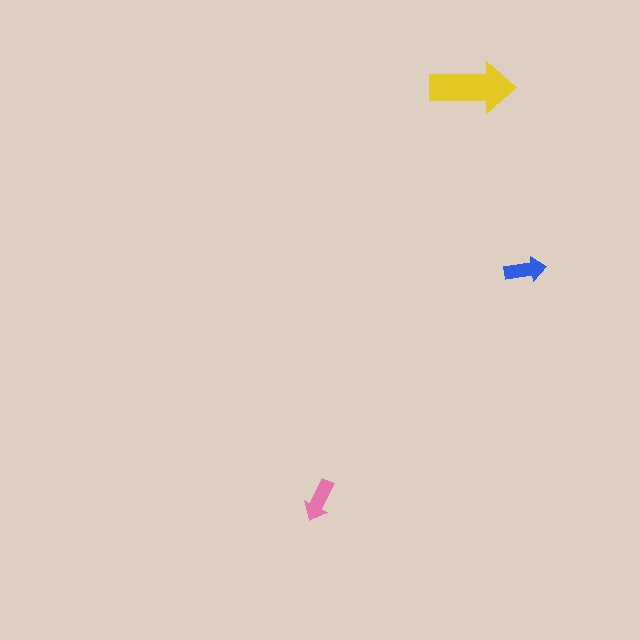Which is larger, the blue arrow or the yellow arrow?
The yellow one.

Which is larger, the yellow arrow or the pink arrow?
The yellow one.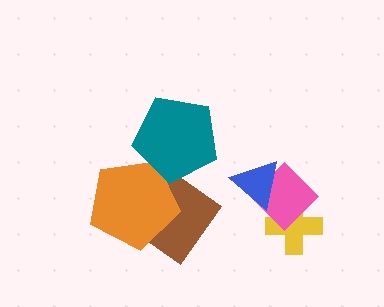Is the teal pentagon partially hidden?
No, no other shape covers it.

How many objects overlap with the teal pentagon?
2 objects overlap with the teal pentagon.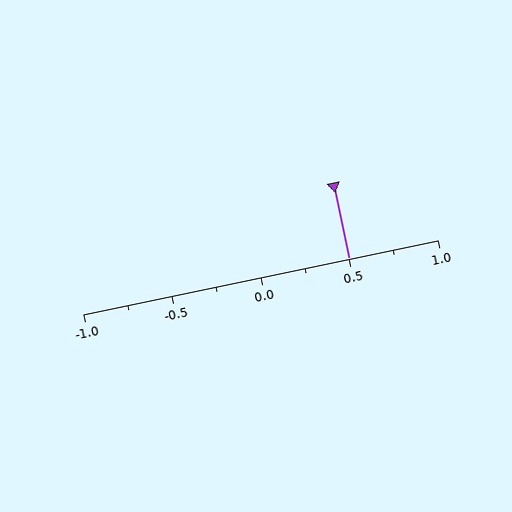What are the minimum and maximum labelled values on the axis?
The axis runs from -1.0 to 1.0.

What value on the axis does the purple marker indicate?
The marker indicates approximately 0.5.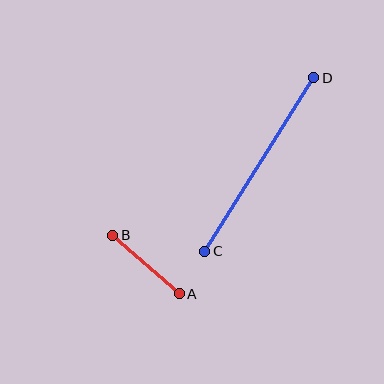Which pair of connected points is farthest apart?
Points C and D are farthest apart.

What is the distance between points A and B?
The distance is approximately 88 pixels.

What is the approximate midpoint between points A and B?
The midpoint is at approximately (146, 264) pixels.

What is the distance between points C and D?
The distance is approximately 205 pixels.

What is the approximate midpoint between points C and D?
The midpoint is at approximately (259, 165) pixels.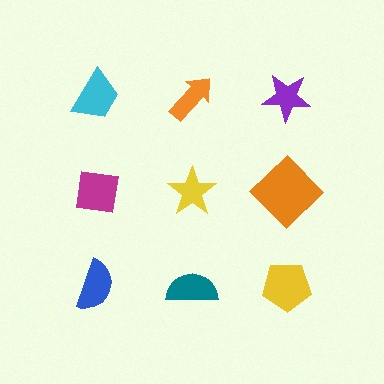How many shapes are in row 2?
3 shapes.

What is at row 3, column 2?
A teal semicircle.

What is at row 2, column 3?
An orange diamond.